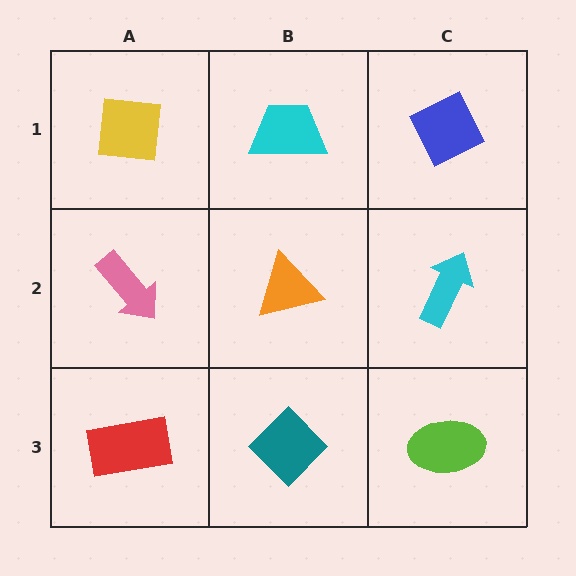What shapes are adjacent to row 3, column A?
A pink arrow (row 2, column A), a teal diamond (row 3, column B).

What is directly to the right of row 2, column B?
A cyan arrow.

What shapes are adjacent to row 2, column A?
A yellow square (row 1, column A), a red rectangle (row 3, column A), an orange triangle (row 2, column B).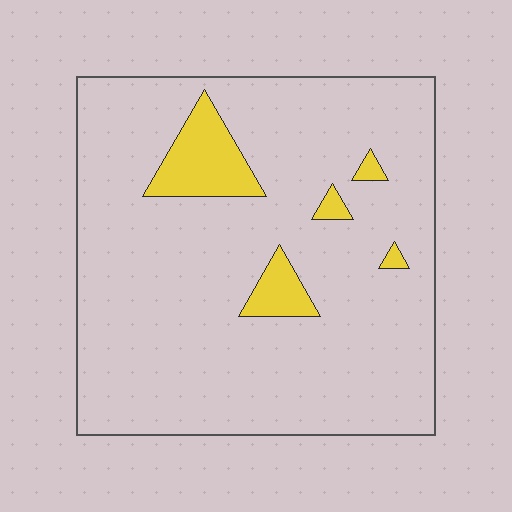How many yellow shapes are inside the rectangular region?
5.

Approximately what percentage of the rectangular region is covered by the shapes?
Approximately 10%.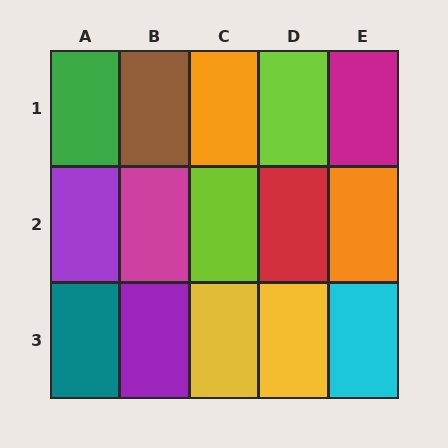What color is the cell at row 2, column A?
Purple.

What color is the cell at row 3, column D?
Yellow.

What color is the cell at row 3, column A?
Teal.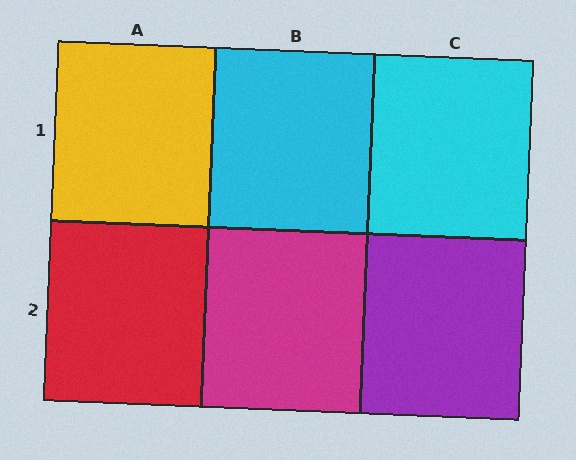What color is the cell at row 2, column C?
Purple.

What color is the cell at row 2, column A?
Red.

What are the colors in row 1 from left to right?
Yellow, cyan, cyan.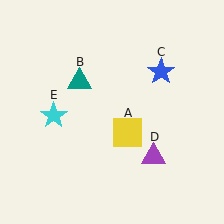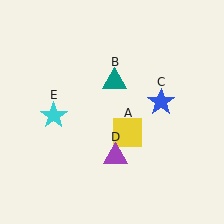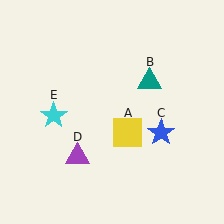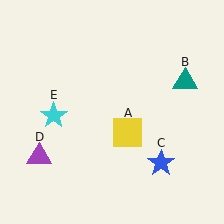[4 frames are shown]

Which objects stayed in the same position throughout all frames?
Yellow square (object A) and cyan star (object E) remained stationary.